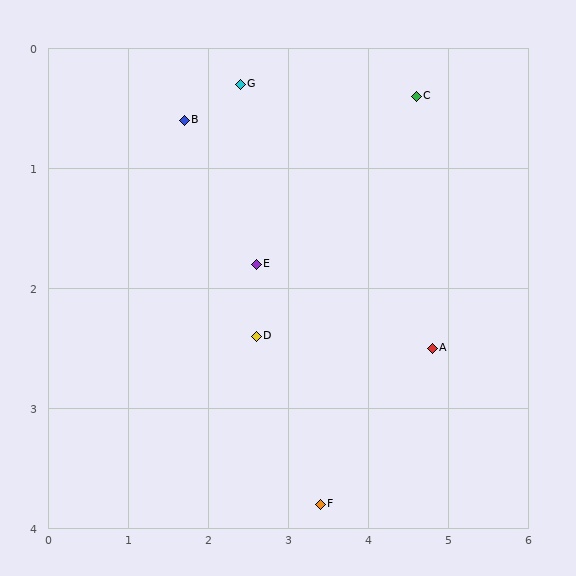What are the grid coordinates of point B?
Point B is at approximately (1.7, 0.6).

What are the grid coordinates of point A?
Point A is at approximately (4.8, 2.5).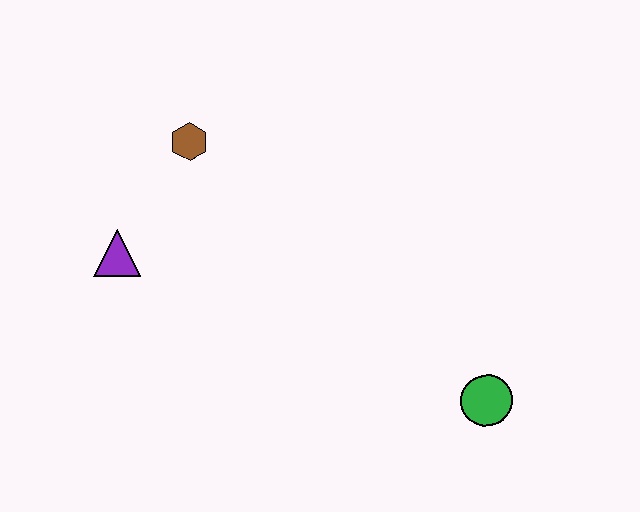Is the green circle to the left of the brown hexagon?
No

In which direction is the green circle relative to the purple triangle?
The green circle is to the right of the purple triangle.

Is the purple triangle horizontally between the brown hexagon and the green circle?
No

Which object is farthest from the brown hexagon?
The green circle is farthest from the brown hexagon.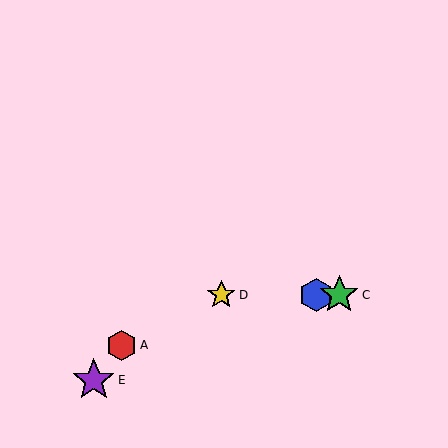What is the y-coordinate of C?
Object C is at y≈295.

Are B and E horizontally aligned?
No, B is at y≈295 and E is at y≈380.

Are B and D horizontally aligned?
Yes, both are at y≈295.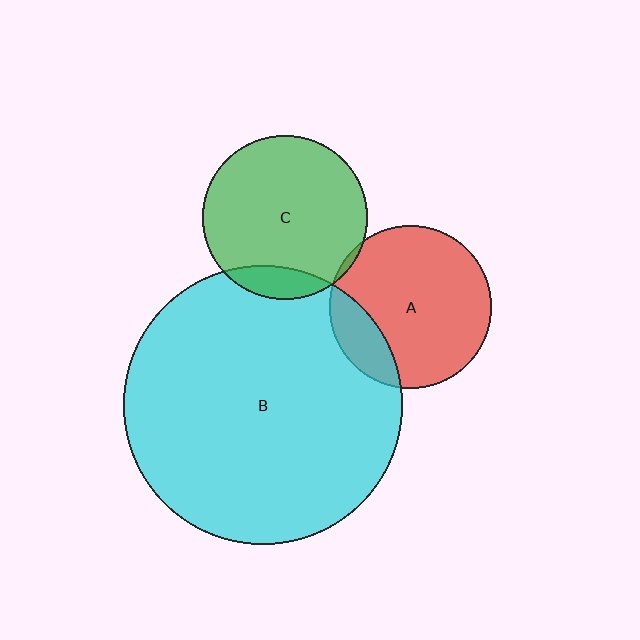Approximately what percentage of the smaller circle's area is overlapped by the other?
Approximately 20%.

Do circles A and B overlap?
Yes.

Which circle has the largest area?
Circle B (cyan).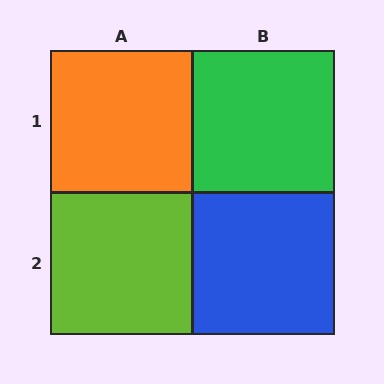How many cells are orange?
1 cell is orange.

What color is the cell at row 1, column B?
Green.